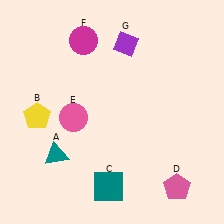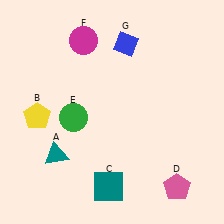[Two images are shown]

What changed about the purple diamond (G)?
In Image 1, G is purple. In Image 2, it changed to blue.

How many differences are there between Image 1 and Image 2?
There are 2 differences between the two images.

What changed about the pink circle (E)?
In Image 1, E is pink. In Image 2, it changed to green.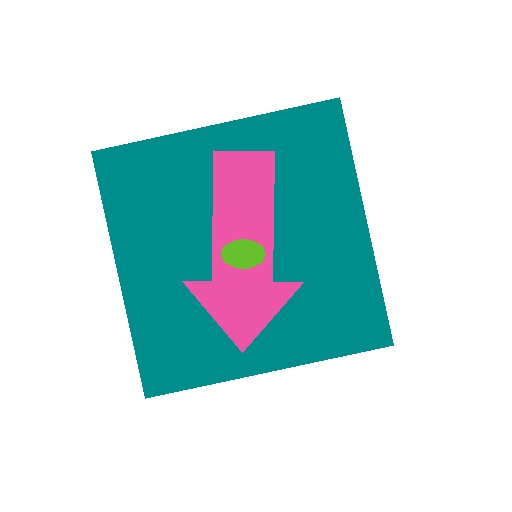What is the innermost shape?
The lime ellipse.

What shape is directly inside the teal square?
The pink arrow.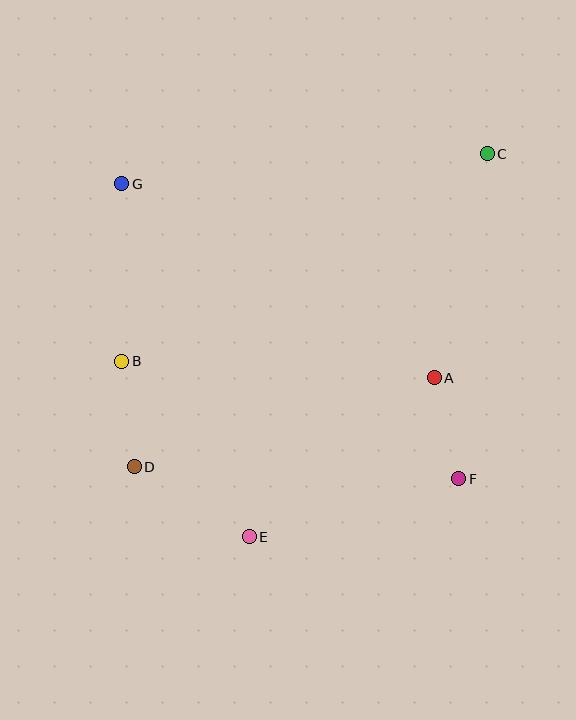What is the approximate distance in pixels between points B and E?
The distance between B and E is approximately 217 pixels.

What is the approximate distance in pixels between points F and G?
The distance between F and G is approximately 448 pixels.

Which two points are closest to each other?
Points A and F are closest to each other.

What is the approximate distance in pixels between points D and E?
The distance between D and E is approximately 135 pixels.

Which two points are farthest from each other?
Points C and D are farthest from each other.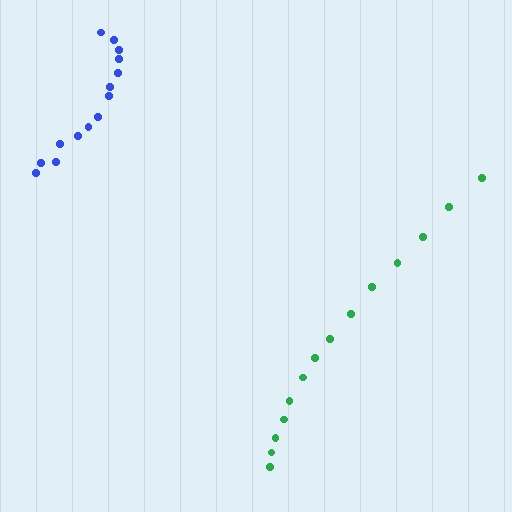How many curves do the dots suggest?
There are 2 distinct paths.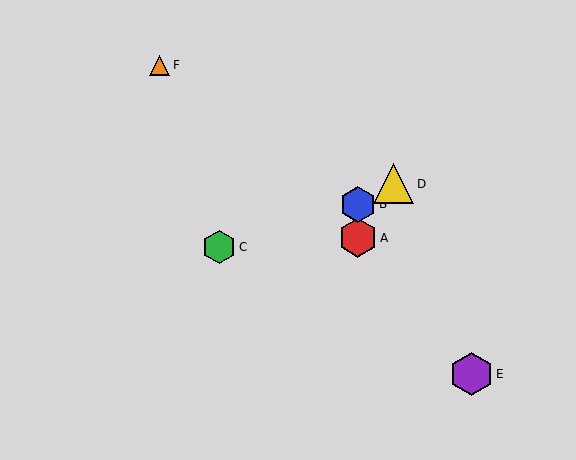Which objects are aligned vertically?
Objects A, B are aligned vertically.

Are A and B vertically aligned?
Yes, both are at x≈358.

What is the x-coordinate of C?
Object C is at x≈219.